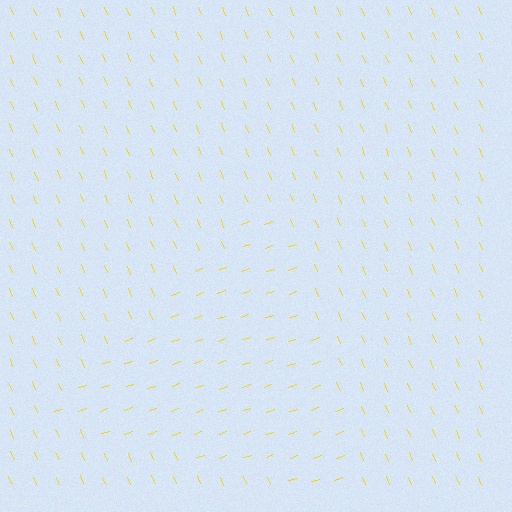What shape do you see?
I see a triangle.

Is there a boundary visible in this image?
Yes, there is a texture boundary formed by a change in line orientation.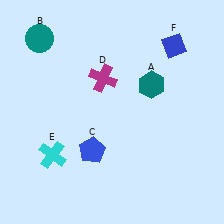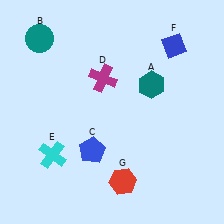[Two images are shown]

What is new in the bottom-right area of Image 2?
A red hexagon (G) was added in the bottom-right area of Image 2.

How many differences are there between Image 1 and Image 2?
There is 1 difference between the two images.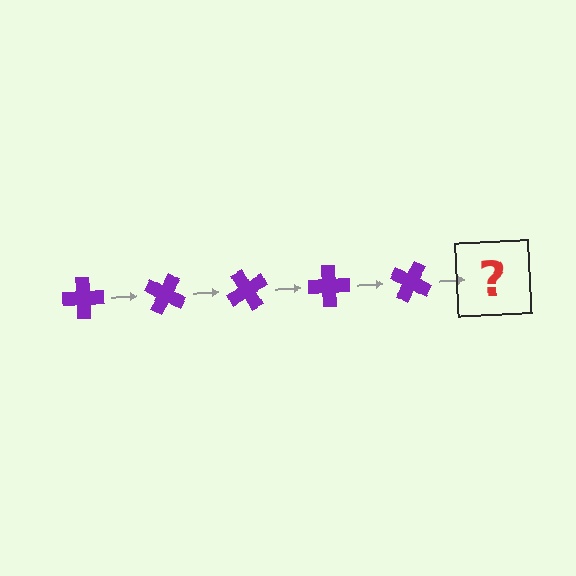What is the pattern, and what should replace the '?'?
The pattern is that the cross rotates 30 degrees each step. The '?' should be a purple cross rotated 150 degrees.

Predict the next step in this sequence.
The next step is a purple cross rotated 150 degrees.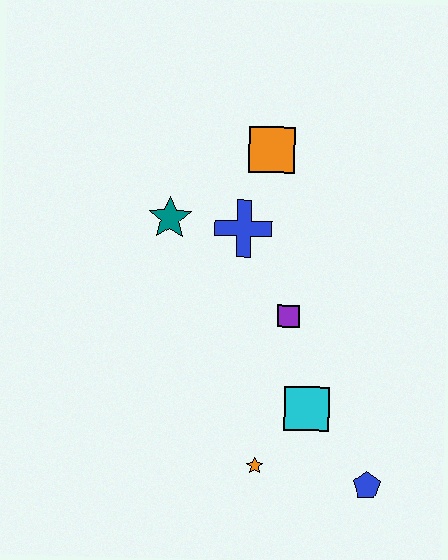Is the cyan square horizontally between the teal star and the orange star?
No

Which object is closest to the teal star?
The blue cross is closest to the teal star.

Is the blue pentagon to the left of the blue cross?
No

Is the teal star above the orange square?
No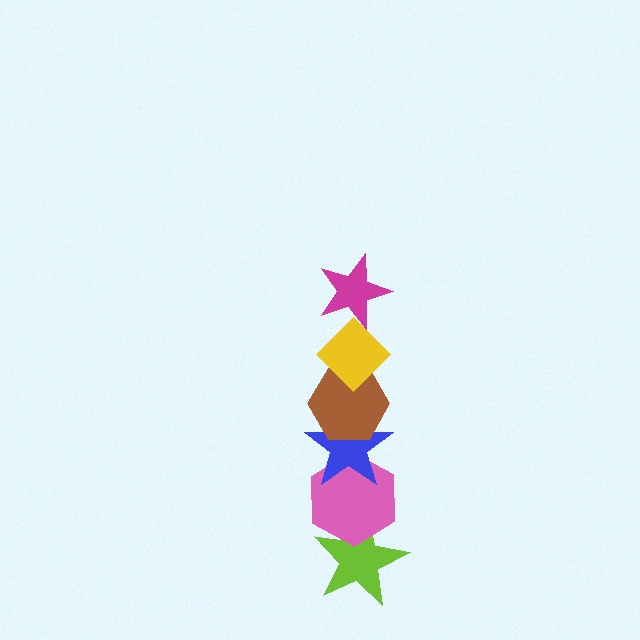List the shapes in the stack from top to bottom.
From top to bottom: the magenta star, the yellow diamond, the brown hexagon, the blue star, the pink hexagon, the lime star.